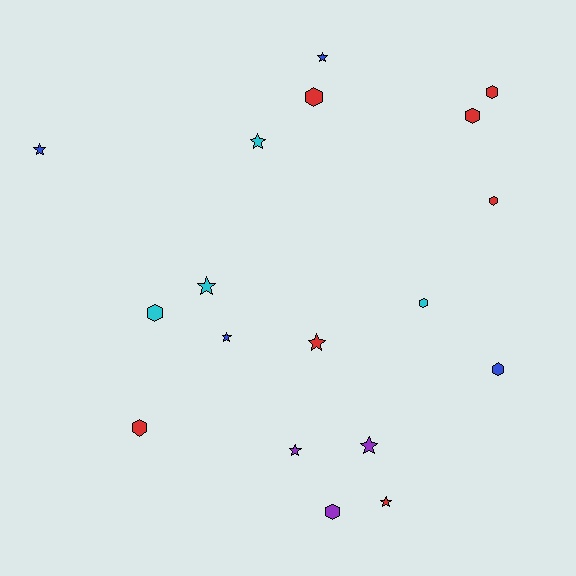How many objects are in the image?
There are 18 objects.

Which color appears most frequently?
Red, with 7 objects.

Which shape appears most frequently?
Hexagon, with 9 objects.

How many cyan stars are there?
There are 2 cyan stars.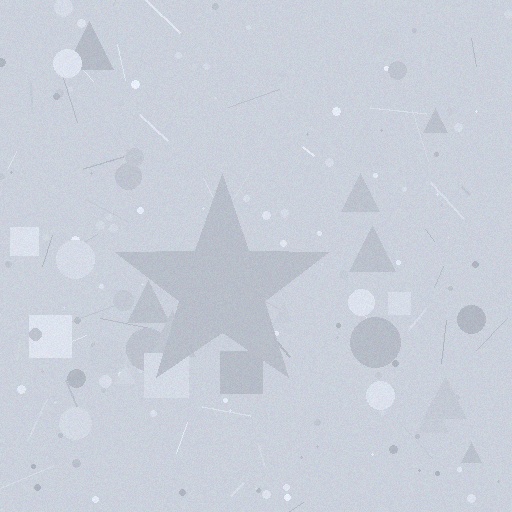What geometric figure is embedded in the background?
A star is embedded in the background.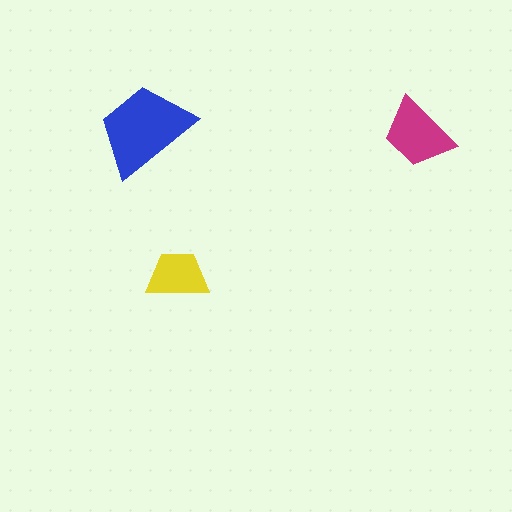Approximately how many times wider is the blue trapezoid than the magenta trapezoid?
About 1.5 times wider.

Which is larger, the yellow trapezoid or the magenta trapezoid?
The magenta one.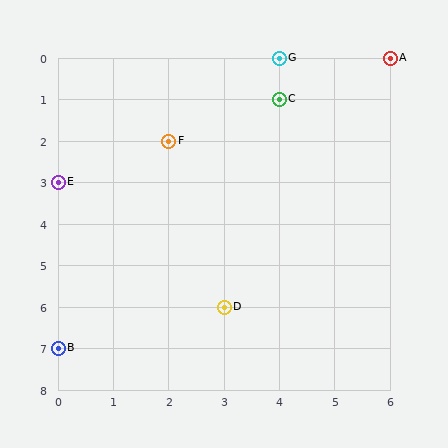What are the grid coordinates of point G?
Point G is at grid coordinates (4, 0).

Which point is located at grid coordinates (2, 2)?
Point F is at (2, 2).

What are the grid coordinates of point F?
Point F is at grid coordinates (2, 2).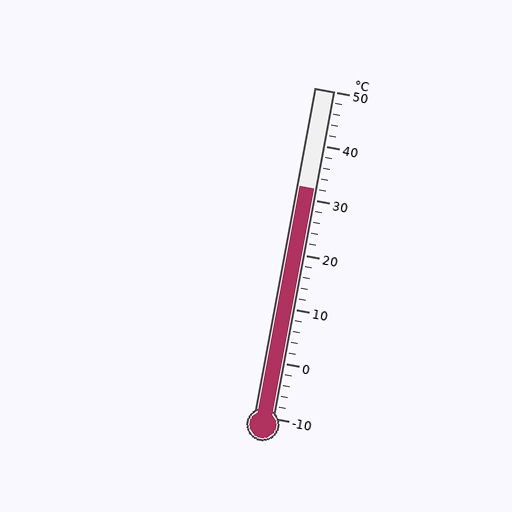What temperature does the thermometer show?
The thermometer shows approximately 32°C.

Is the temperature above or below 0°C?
The temperature is above 0°C.